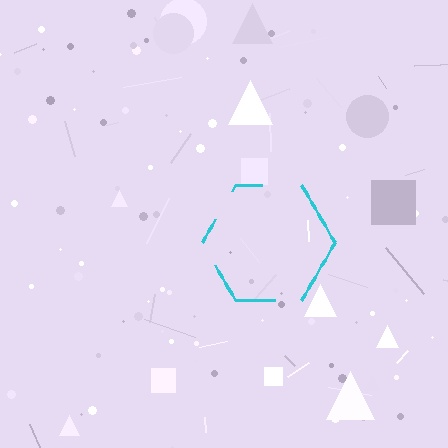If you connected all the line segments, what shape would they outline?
They would outline a hexagon.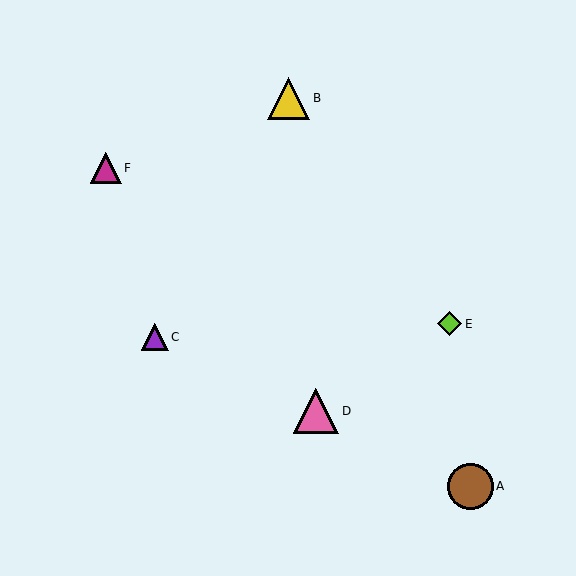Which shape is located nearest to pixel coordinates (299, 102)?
The yellow triangle (labeled B) at (289, 98) is nearest to that location.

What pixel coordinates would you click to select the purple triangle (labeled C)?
Click at (155, 337) to select the purple triangle C.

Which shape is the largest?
The brown circle (labeled A) is the largest.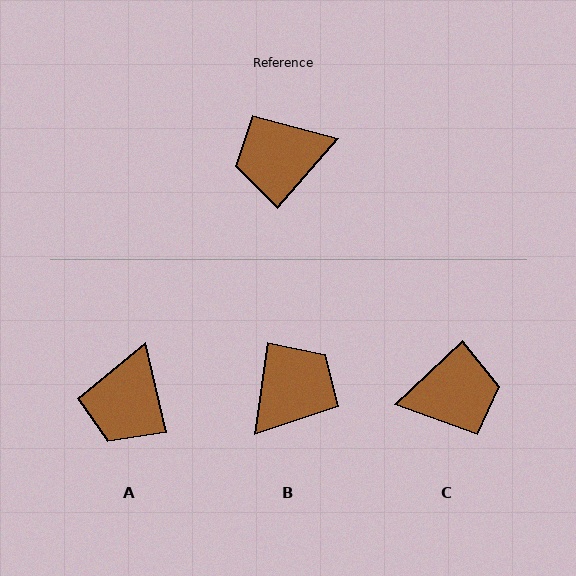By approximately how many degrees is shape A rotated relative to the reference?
Approximately 54 degrees counter-clockwise.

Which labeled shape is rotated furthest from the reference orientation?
C, about 175 degrees away.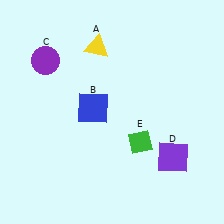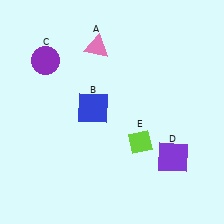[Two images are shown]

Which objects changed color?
A changed from yellow to pink. E changed from green to lime.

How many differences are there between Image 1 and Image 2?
There are 2 differences between the two images.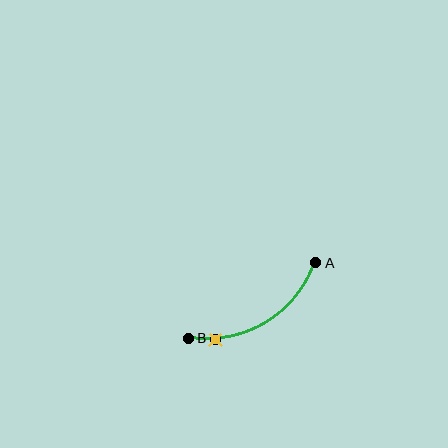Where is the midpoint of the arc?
The arc midpoint is the point on the curve farthest from the straight line joining A and B. It sits below that line.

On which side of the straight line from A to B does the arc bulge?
The arc bulges below the straight line connecting A and B.